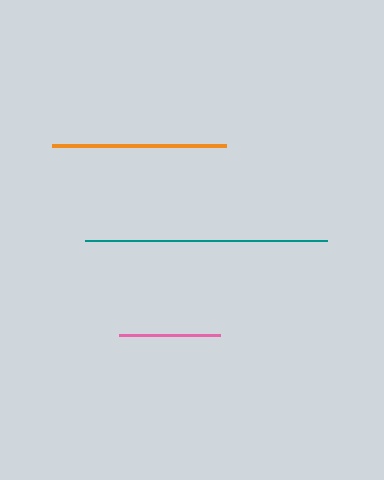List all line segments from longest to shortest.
From longest to shortest: teal, orange, pink.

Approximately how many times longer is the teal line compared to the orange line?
The teal line is approximately 1.4 times the length of the orange line.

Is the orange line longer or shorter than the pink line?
The orange line is longer than the pink line.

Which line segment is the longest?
The teal line is the longest at approximately 242 pixels.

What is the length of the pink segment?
The pink segment is approximately 102 pixels long.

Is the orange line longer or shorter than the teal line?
The teal line is longer than the orange line.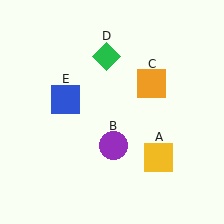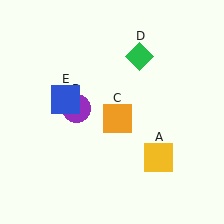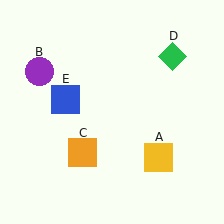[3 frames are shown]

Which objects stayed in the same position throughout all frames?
Yellow square (object A) and blue square (object E) remained stationary.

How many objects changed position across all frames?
3 objects changed position: purple circle (object B), orange square (object C), green diamond (object D).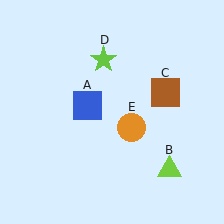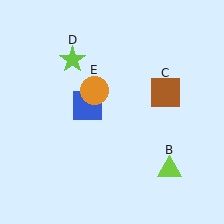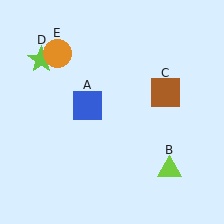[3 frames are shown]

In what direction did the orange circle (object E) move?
The orange circle (object E) moved up and to the left.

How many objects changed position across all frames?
2 objects changed position: lime star (object D), orange circle (object E).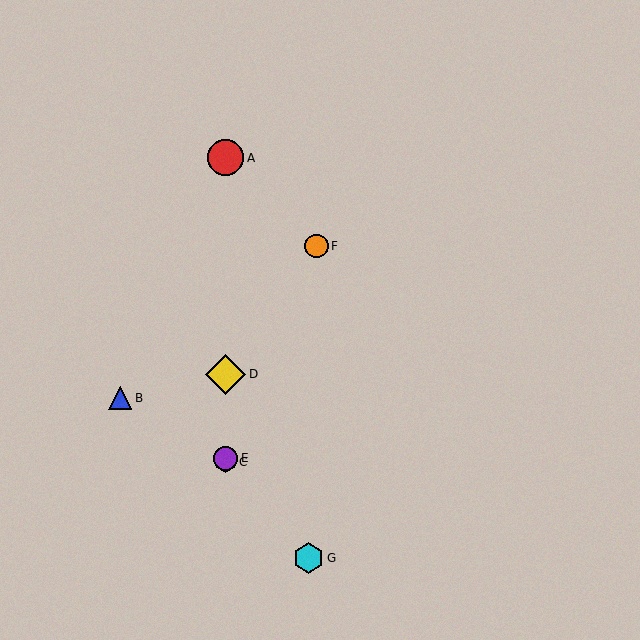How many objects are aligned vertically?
4 objects (A, C, D, E) are aligned vertically.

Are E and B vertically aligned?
No, E is at x≈226 and B is at x≈120.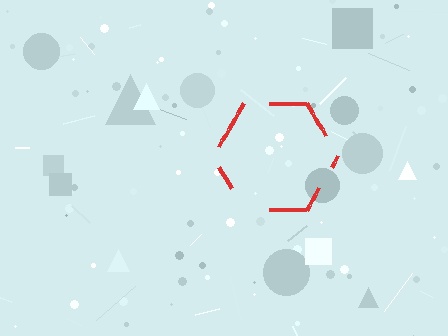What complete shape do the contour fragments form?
The contour fragments form a hexagon.